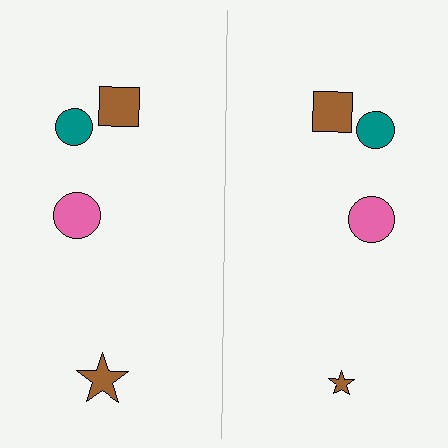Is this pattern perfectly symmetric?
No, the pattern is not perfectly symmetric. The brown star on the right side has a different size than its mirror counterpart.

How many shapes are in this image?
There are 8 shapes in this image.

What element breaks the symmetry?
The brown star on the right side has a different size than its mirror counterpart.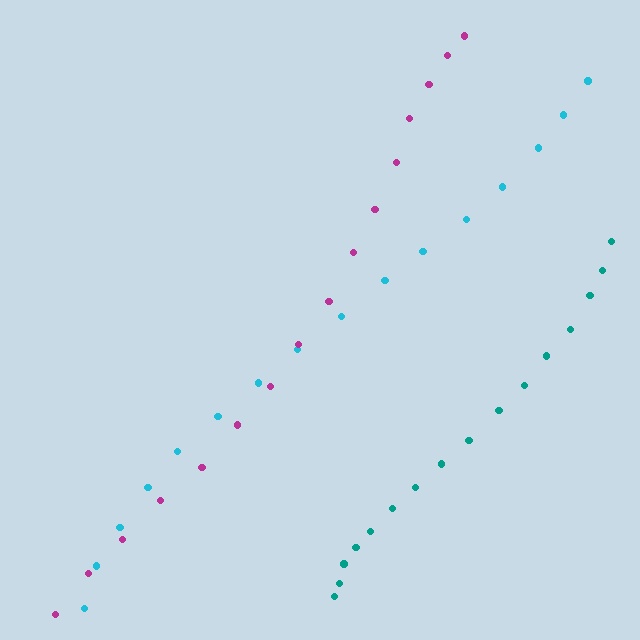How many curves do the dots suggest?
There are 3 distinct paths.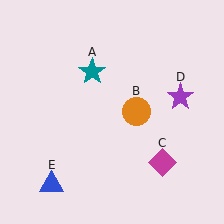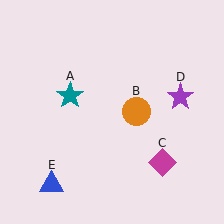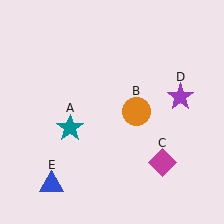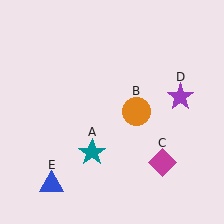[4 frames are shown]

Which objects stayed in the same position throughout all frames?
Orange circle (object B) and magenta diamond (object C) and purple star (object D) and blue triangle (object E) remained stationary.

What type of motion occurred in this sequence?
The teal star (object A) rotated counterclockwise around the center of the scene.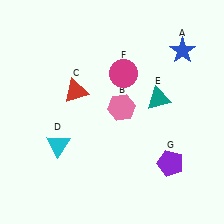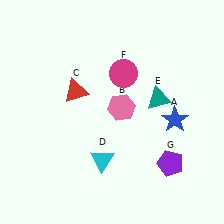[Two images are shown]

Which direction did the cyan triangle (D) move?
The cyan triangle (D) moved right.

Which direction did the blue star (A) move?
The blue star (A) moved down.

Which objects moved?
The objects that moved are: the blue star (A), the cyan triangle (D).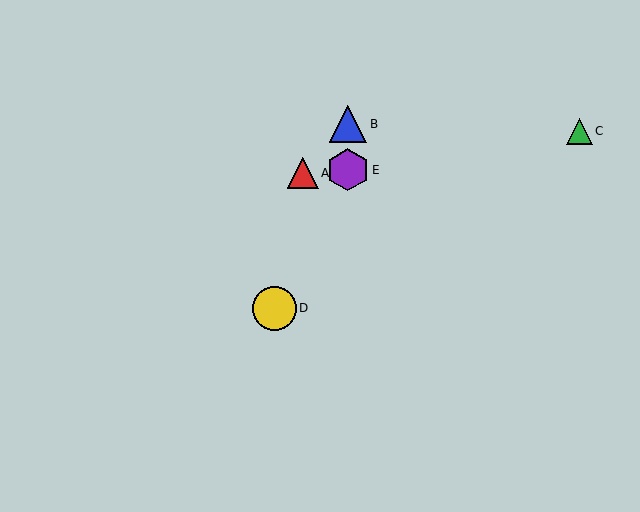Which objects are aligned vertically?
Objects B, E are aligned vertically.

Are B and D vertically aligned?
No, B is at x≈348 and D is at x≈275.